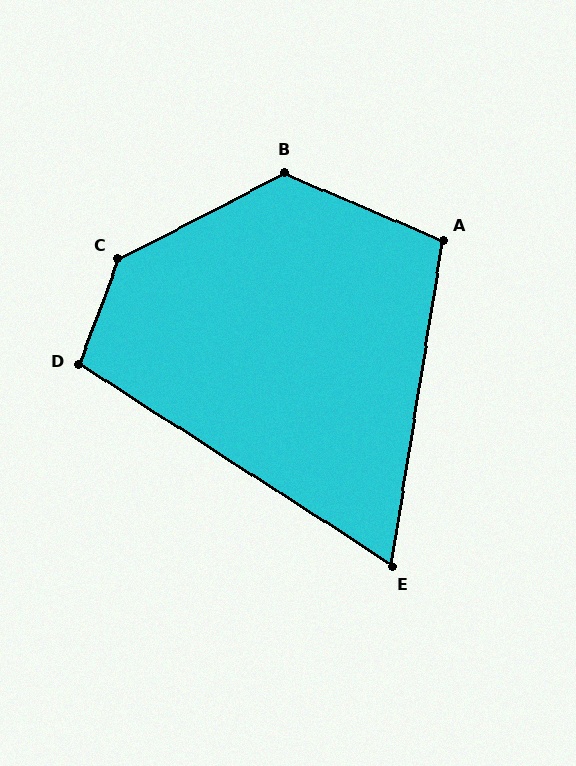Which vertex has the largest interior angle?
C, at approximately 138 degrees.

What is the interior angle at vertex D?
Approximately 102 degrees (obtuse).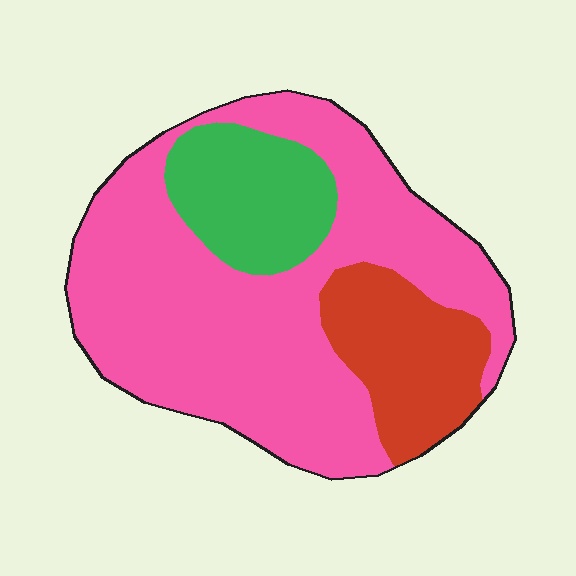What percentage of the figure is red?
Red takes up about one sixth (1/6) of the figure.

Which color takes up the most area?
Pink, at roughly 65%.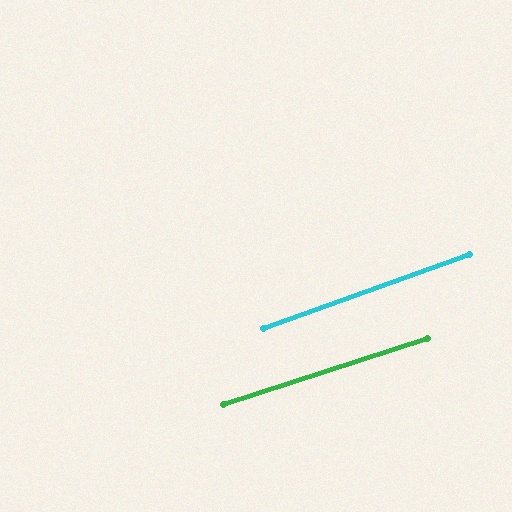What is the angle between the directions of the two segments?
Approximately 2 degrees.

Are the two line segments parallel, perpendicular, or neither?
Parallel — their directions differ by only 1.8°.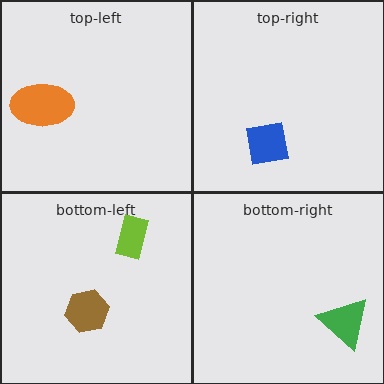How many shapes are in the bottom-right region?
1.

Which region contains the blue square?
The top-right region.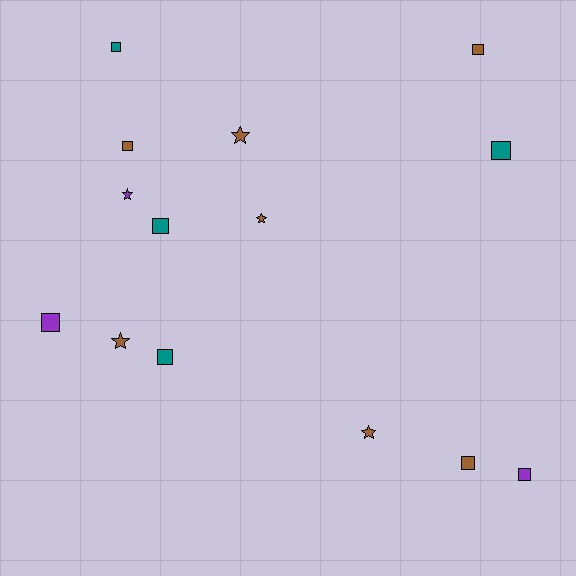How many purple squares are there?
There are 2 purple squares.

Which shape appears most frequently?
Square, with 9 objects.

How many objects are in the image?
There are 14 objects.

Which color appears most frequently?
Brown, with 7 objects.